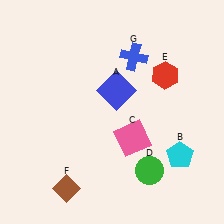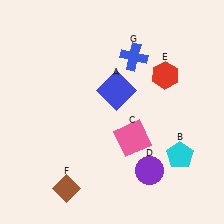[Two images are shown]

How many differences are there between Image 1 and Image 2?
There is 1 difference between the two images.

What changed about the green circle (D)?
In Image 1, D is green. In Image 2, it changed to purple.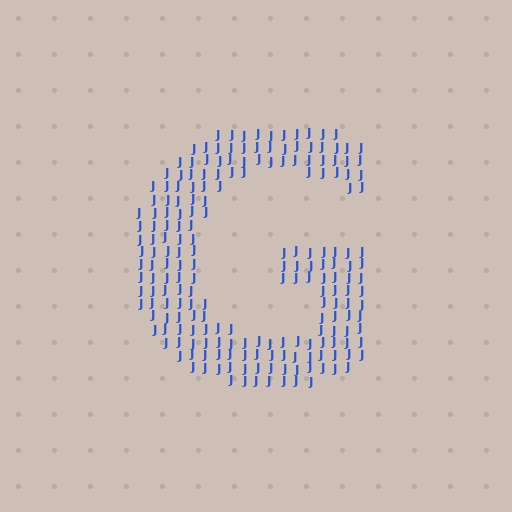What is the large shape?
The large shape is the letter G.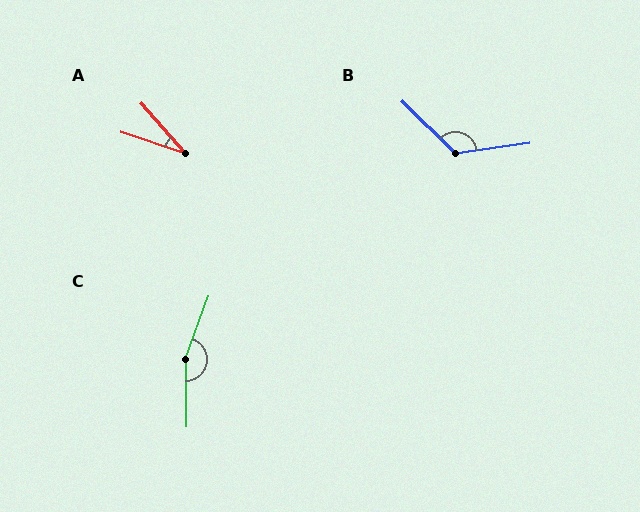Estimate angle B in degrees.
Approximately 128 degrees.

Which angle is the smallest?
A, at approximately 30 degrees.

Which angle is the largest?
C, at approximately 159 degrees.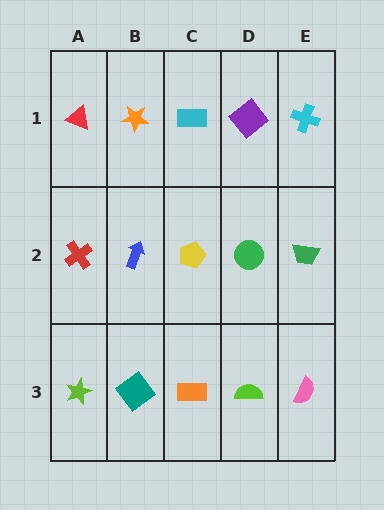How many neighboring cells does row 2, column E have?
3.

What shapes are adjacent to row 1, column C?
A yellow pentagon (row 2, column C), an orange star (row 1, column B), a purple diamond (row 1, column D).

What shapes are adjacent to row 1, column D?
A green circle (row 2, column D), a cyan rectangle (row 1, column C), a cyan cross (row 1, column E).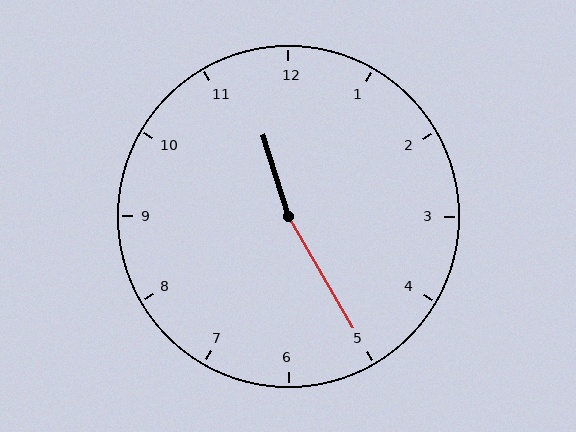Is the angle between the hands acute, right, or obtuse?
It is obtuse.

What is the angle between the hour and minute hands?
Approximately 168 degrees.